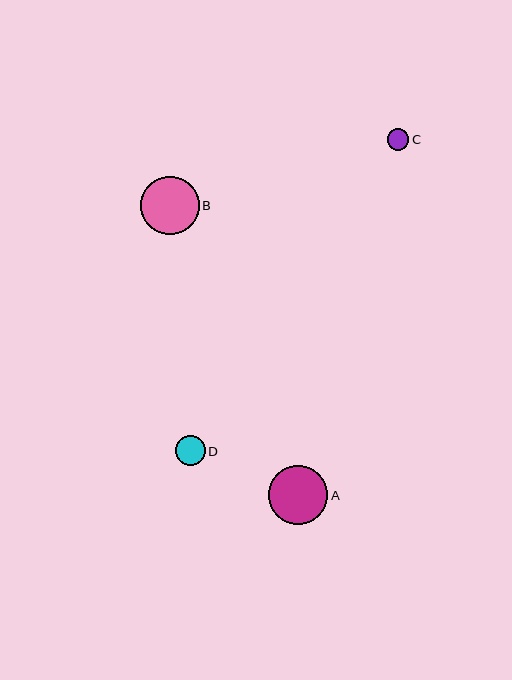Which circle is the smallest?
Circle C is the smallest with a size of approximately 21 pixels.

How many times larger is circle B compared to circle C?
Circle B is approximately 2.7 times the size of circle C.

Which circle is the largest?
Circle A is the largest with a size of approximately 59 pixels.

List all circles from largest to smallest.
From largest to smallest: A, B, D, C.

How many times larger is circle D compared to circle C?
Circle D is approximately 1.4 times the size of circle C.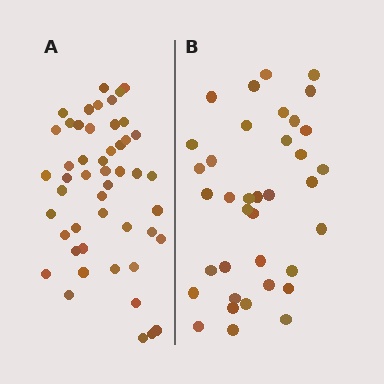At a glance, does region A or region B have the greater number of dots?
Region A (the left region) has more dots.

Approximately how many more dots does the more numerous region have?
Region A has roughly 12 or so more dots than region B.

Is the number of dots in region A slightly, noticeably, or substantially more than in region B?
Region A has noticeably more, but not dramatically so. The ratio is roughly 1.3 to 1.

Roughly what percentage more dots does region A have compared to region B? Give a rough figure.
About 30% more.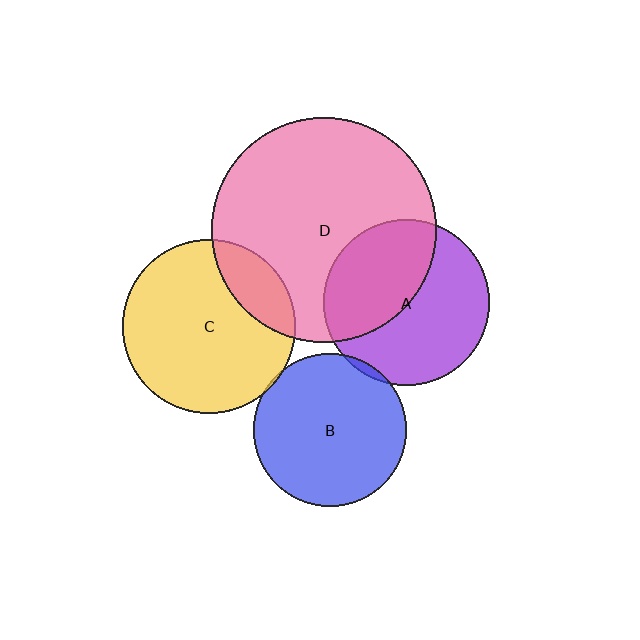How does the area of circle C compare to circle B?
Approximately 1.3 times.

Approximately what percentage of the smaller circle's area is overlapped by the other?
Approximately 45%.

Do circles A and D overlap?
Yes.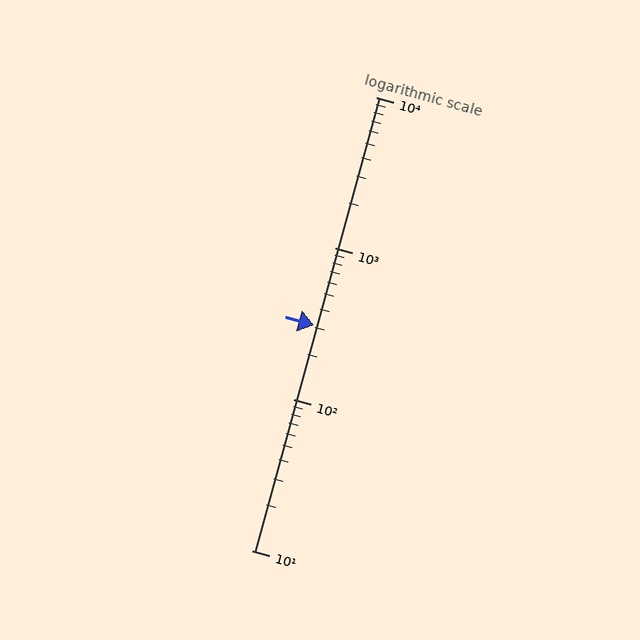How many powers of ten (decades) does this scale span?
The scale spans 3 decades, from 10 to 10000.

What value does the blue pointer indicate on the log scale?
The pointer indicates approximately 310.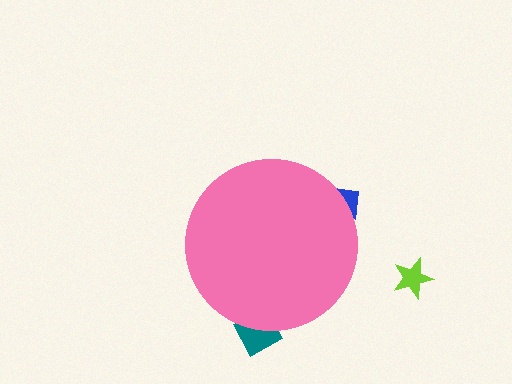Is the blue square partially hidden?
Yes, the blue square is partially hidden behind the pink circle.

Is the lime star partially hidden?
No, the lime star is fully visible.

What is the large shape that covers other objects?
A pink circle.